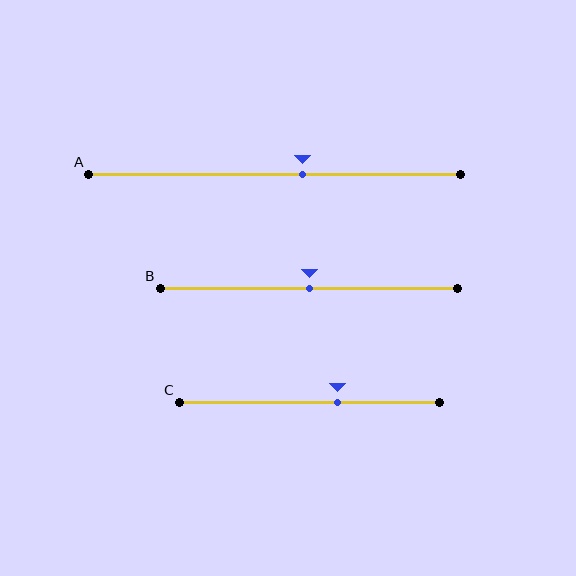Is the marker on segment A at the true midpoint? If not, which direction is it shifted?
No, the marker on segment A is shifted to the right by about 7% of the segment length.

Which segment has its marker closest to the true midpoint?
Segment B has its marker closest to the true midpoint.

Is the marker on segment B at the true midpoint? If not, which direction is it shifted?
Yes, the marker on segment B is at the true midpoint.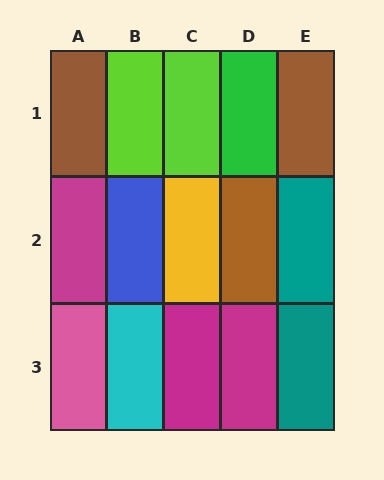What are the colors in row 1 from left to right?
Brown, lime, lime, green, brown.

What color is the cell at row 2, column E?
Teal.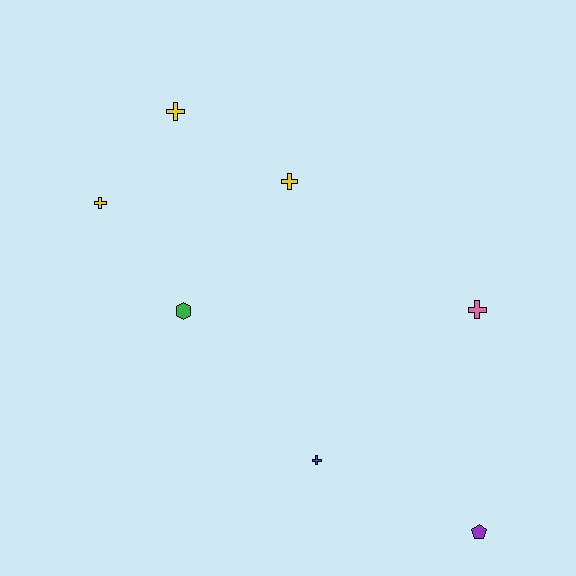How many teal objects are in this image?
There are no teal objects.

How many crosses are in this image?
There are 5 crosses.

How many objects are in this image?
There are 7 objects.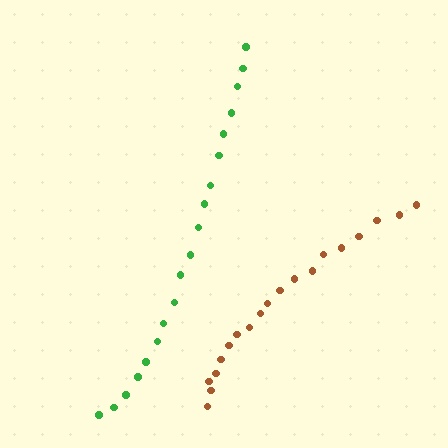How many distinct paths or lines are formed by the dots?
There are 2 distinct paths.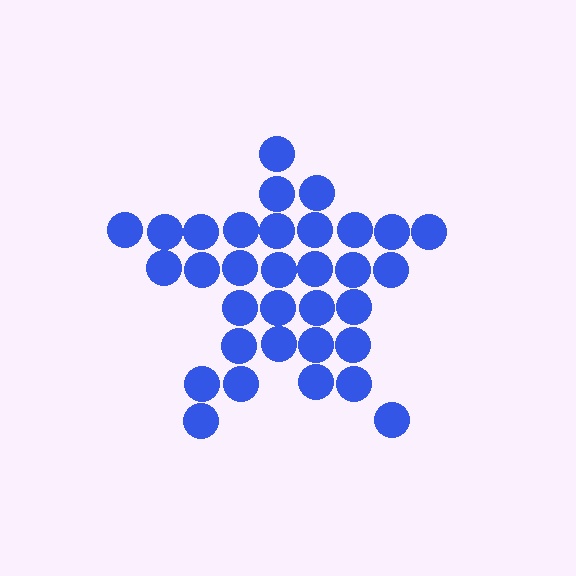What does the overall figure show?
The overall figure shows a star.